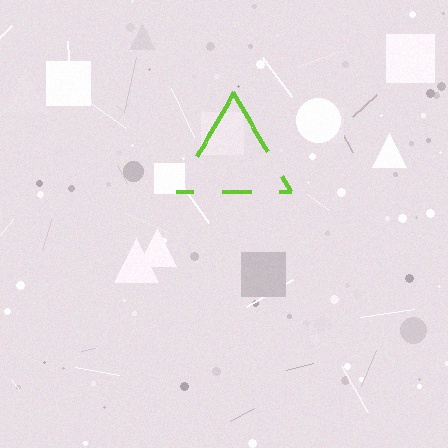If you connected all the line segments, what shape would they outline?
They would outline a triangle.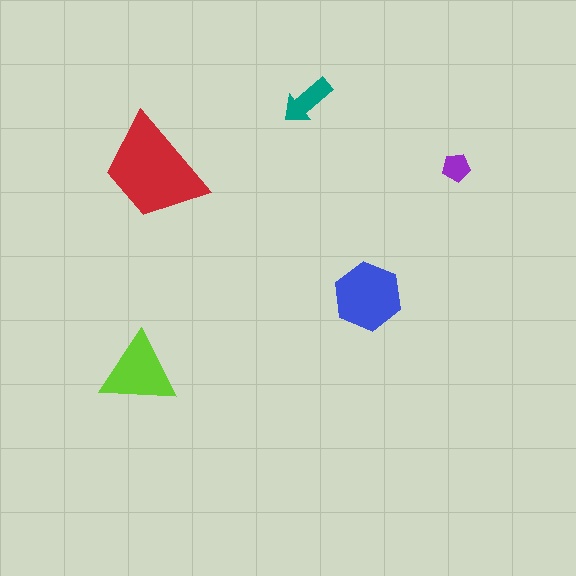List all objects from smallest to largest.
The purple pentagon, the teal arrow, the lime triangle, the blue hexagon, the red trapezoid.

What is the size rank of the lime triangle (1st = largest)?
3rd.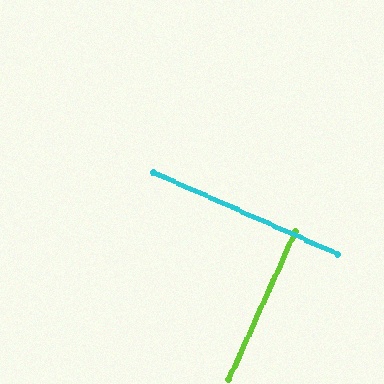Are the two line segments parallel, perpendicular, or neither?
Perpendicular — they meet at approximately 90°.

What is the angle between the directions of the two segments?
Approximately 90 degrees.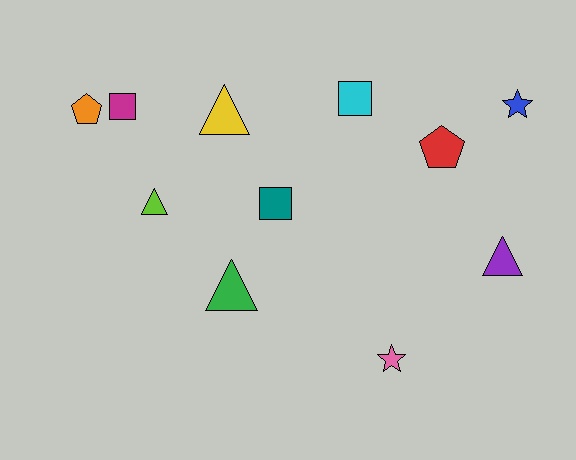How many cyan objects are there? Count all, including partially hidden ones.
There is 1 cyan object.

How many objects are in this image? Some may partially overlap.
There are 11 objects.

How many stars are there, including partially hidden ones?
There are 2 stars.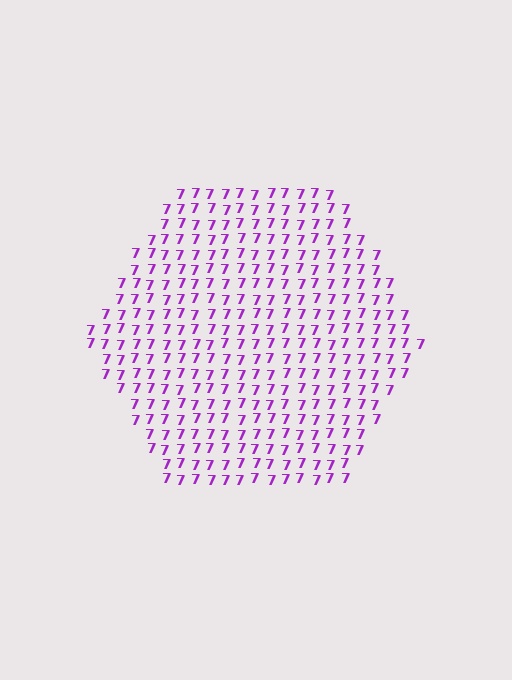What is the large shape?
The large shape is a hexagon.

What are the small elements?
The small elements are digit 7's.